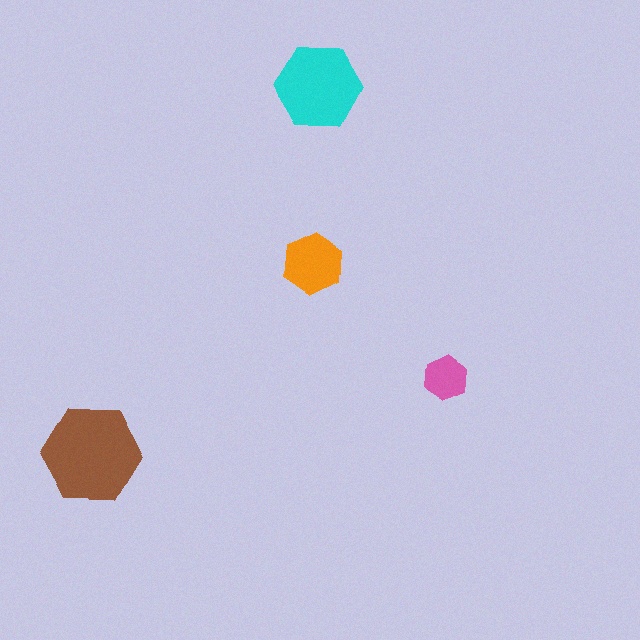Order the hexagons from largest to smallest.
the brown one, the cyan one, the orange one, the pink one.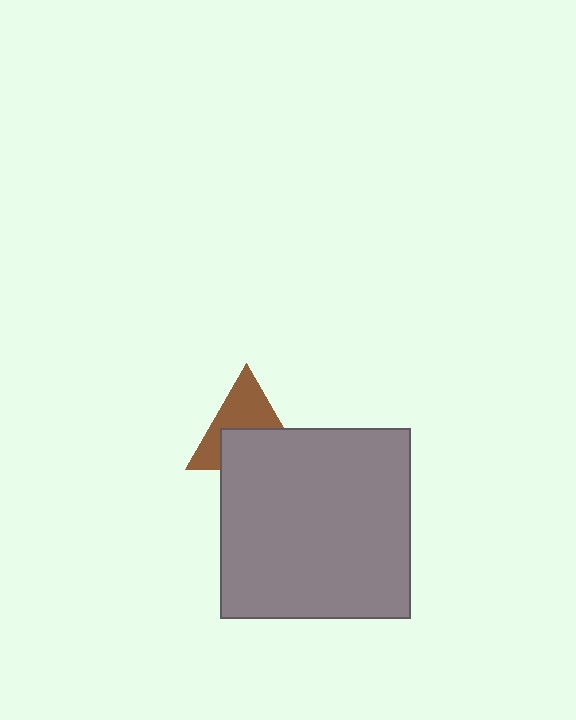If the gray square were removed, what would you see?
You would see the complete brown triangle.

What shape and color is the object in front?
The object in front is a gray square.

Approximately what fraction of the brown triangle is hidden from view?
Roughly 49% of the brown triangle is hidden behind the gray square.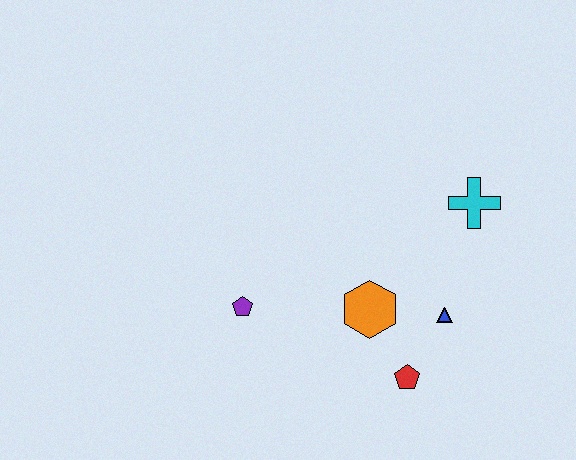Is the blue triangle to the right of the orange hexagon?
Yes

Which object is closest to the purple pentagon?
The orange hexagon is closest to the purple pentagon.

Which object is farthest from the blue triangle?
The purple pentagon is farthest from the blue triangle.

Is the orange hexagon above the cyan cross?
No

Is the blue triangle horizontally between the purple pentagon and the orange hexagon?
No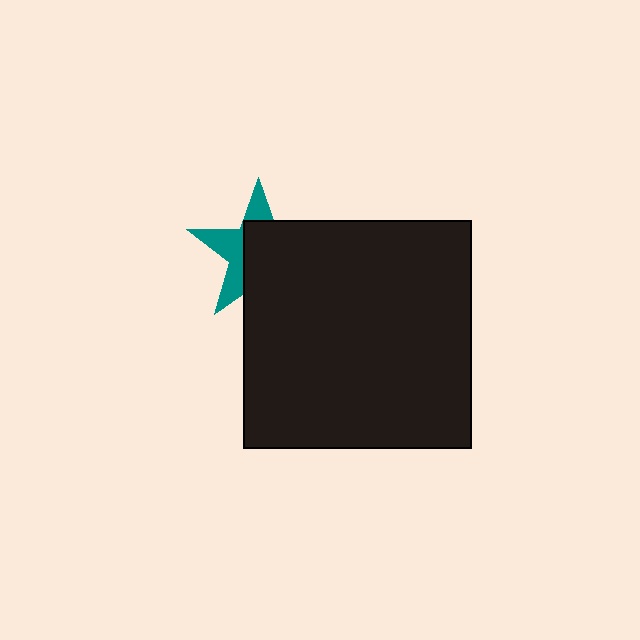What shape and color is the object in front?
The object in front is a black square.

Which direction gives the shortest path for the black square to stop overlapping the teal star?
Moving toward the lower-right gives the shortest separation.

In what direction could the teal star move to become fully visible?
The teal star could move toward the upper-left. That would shift it out from behind the black square entirely.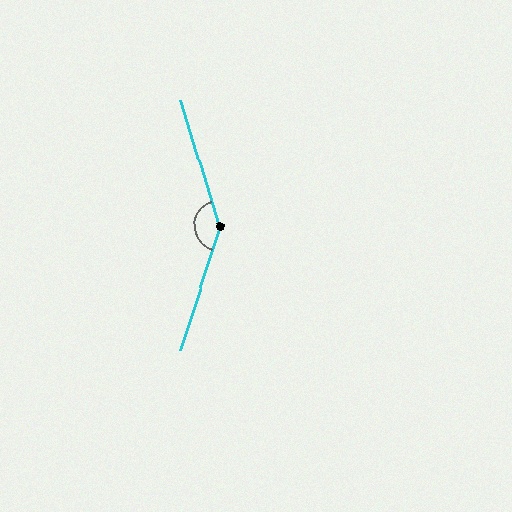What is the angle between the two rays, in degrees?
Approximately 145 degrees.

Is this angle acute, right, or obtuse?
It is obtuse.